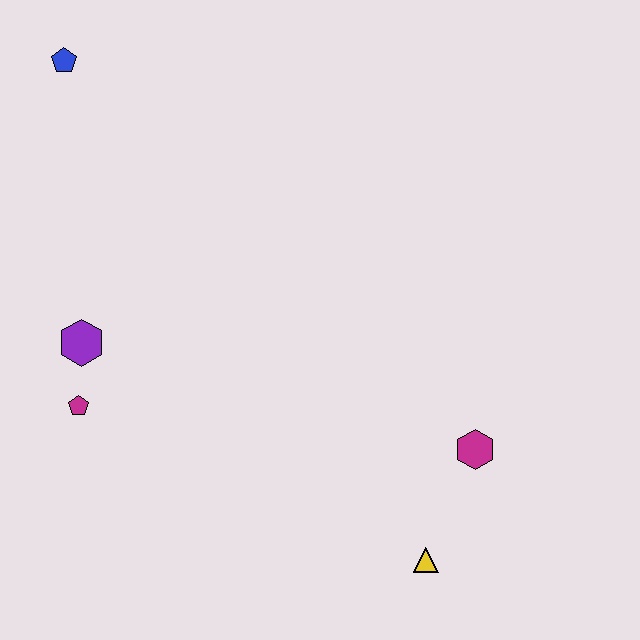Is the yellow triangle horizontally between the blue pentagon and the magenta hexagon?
Yes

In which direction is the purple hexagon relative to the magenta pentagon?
The purple hexagon is above the magenta pentagon.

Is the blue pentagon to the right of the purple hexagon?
No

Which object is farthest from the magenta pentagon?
The magenta hexagon is farthest from the magenta pentagon.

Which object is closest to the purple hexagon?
The magenta pentagon is closest to the purple hexagon.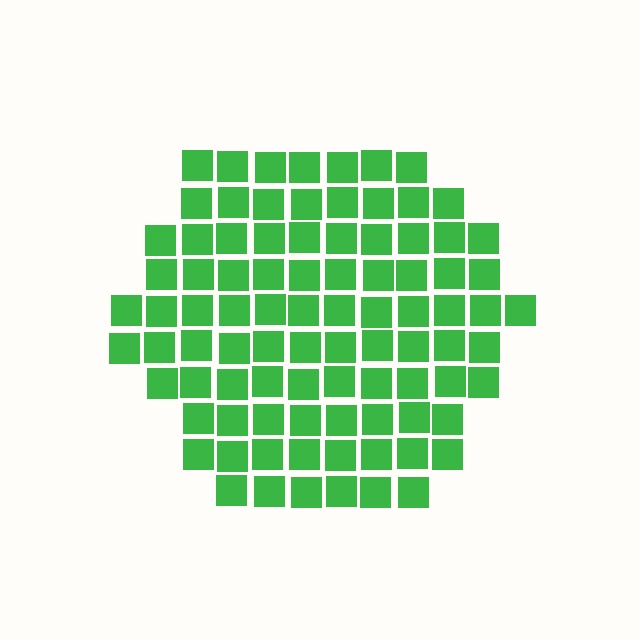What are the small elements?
The small elements are squares.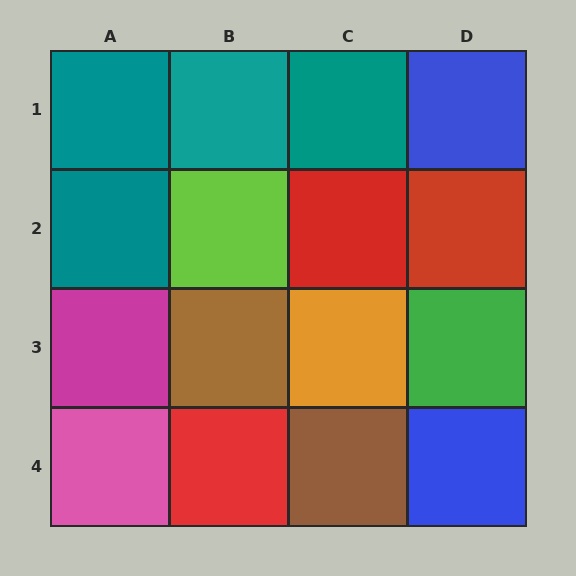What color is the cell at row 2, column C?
Red.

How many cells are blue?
2 cells are blue.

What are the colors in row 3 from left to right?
Magenta, brown, orange, green.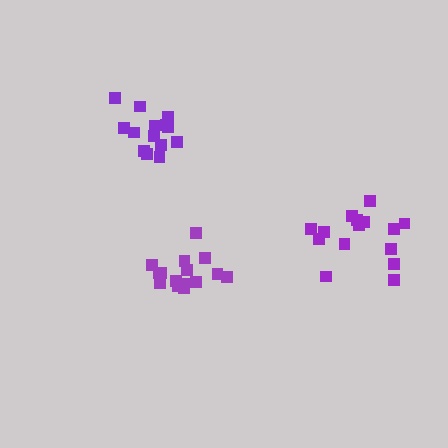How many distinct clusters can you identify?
There are 3 distinct clusters.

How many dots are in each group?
Group 1: 16 dots, Group 2: 14 dots, Group 3: 15 dots (45 total).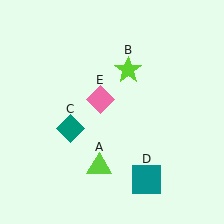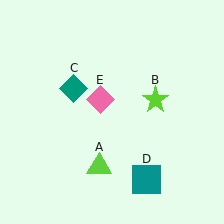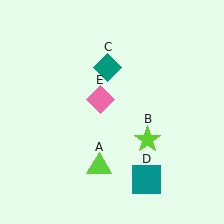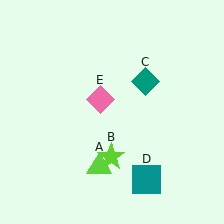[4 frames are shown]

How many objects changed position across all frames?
2 objects changed position: lime star (object B), teal diamond (object C).